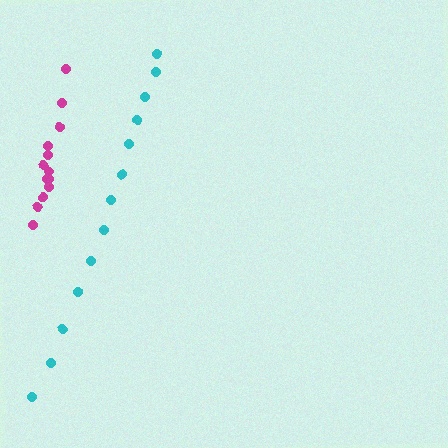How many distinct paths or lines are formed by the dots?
There are 2 distinct paths.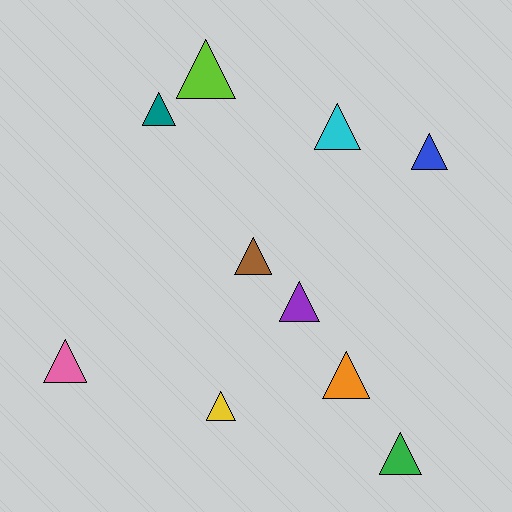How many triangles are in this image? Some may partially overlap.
There are 10 triangles.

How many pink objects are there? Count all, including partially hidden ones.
There is 1 pink object.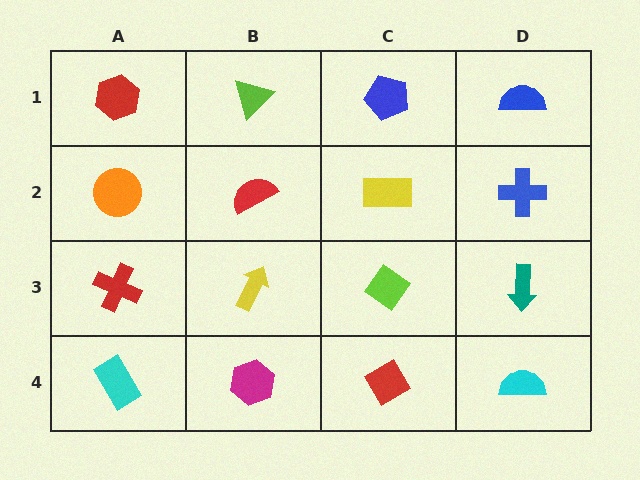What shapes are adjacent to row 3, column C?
A yellow rectangle (row 2, column C), a red diamond (row 4, column C), a yellow arrow (row 3, column B), a teal arrow (row 3, column D).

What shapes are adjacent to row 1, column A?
An orange circle (row 2, column A), a lime triangle (row 1, column B).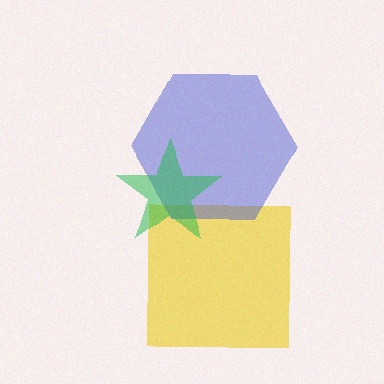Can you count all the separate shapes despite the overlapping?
Yes, there are 3 separate shapes.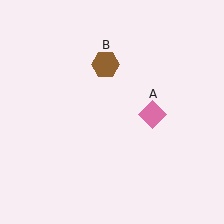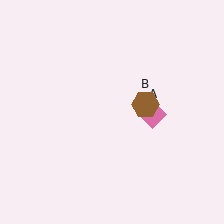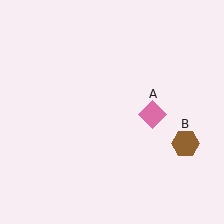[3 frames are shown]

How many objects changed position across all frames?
1 object changed position: brown hexagon (object B).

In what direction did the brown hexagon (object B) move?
The brown hexagon (object B) moved down and to the right.